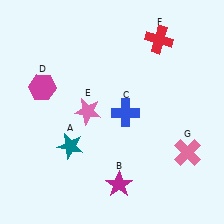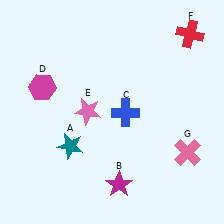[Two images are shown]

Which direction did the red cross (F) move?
The red cross (F) moved right.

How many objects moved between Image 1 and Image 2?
1 object moved between the two images.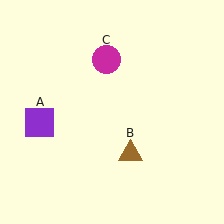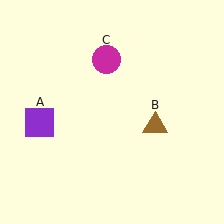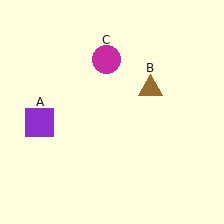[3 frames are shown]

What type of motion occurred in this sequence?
The brown triangle (object B) rotated counterclockwise around the center of the scene.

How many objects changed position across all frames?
1 object changed position: brown triangle (object B).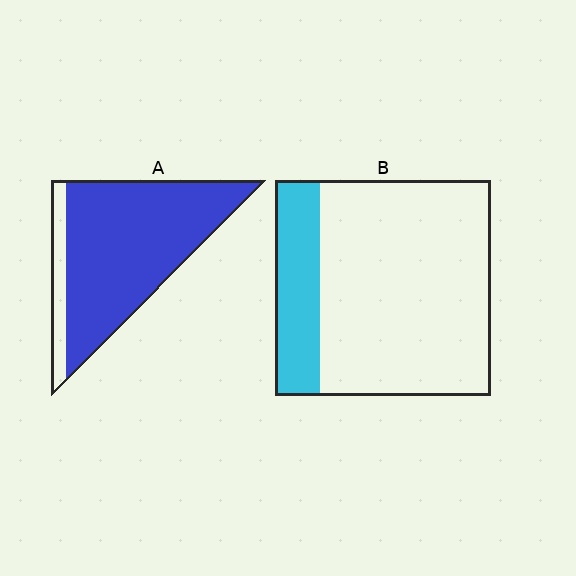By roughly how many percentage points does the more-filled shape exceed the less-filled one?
By roughly 65 percentage points (A over B).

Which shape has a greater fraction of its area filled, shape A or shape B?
Shape A.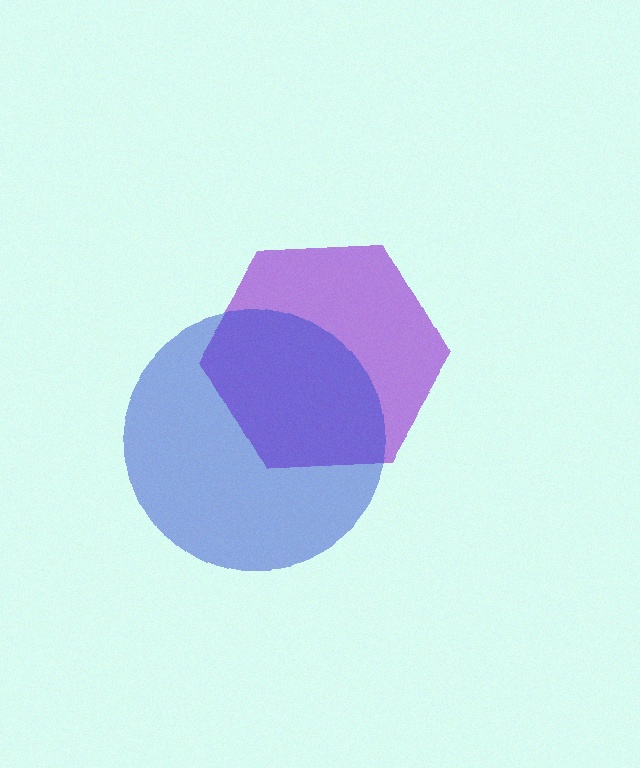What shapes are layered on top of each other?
The layered shapes are: a purple hexagon, a blue circle.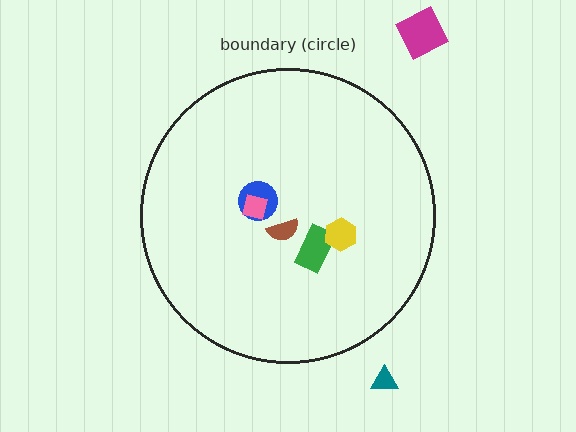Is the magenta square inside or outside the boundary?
Outside.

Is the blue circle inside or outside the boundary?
Inside.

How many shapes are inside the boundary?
5 inside, 2 outside.